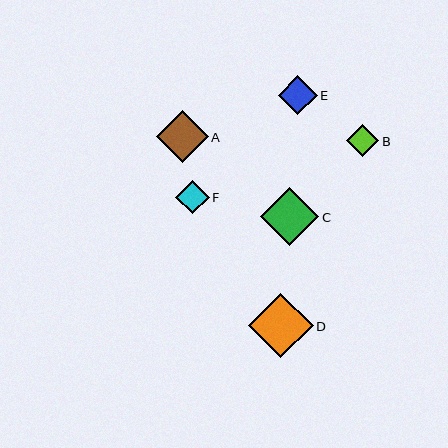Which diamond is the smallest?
Diamond B is the smallest with a size of approximately 32 pixels.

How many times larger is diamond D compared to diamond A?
Diamond D is approximately 1.2 times the size of diamond A.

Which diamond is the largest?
Diamond D is the largest with a size of approximately 65 pixels.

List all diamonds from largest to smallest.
From largest to smallest: D, C, A, E, F, B.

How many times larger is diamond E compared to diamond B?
Diamond E is approximately 1.2 times the size of diamond B.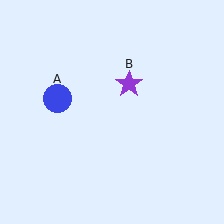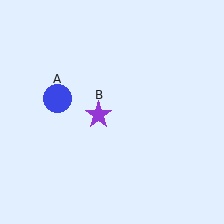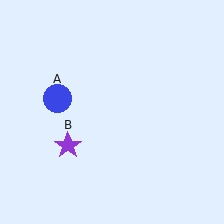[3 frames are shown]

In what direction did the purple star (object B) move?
The purple star (object B) moved down and to the left.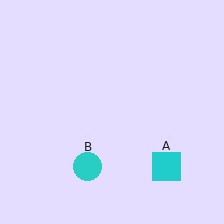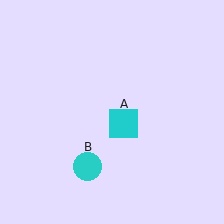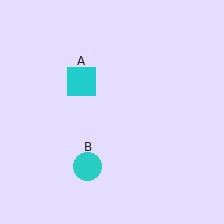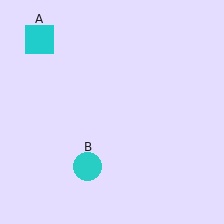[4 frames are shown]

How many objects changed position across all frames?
1 object changed position: cyan square (object A).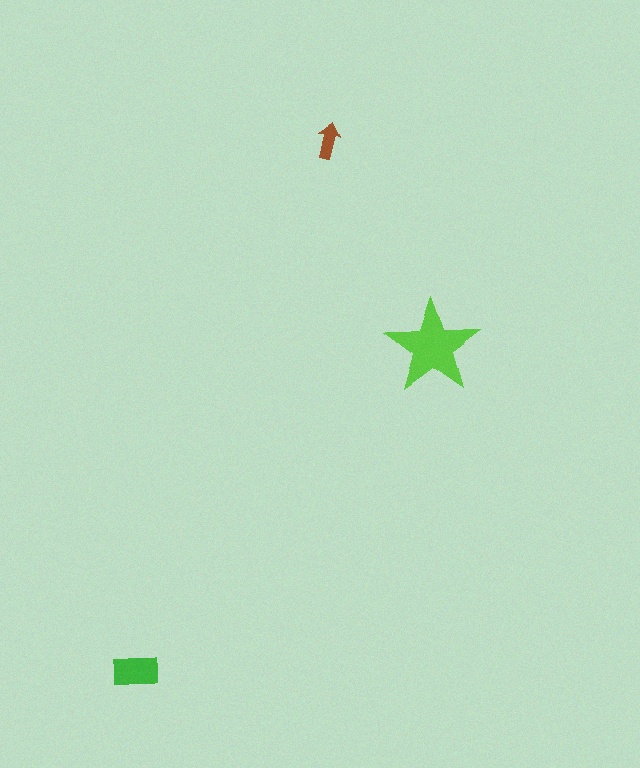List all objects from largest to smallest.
The lime star, the green rectangle, the brown arrow.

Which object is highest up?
The brown arrow is topmost.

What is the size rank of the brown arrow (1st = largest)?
3rd.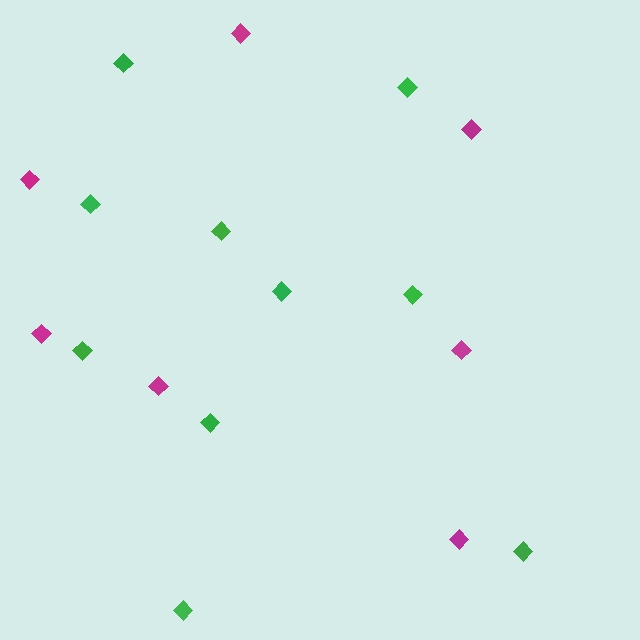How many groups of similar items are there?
There are 2 groups: one group of green diamonds (10) and one group of magenta diamonds (7).